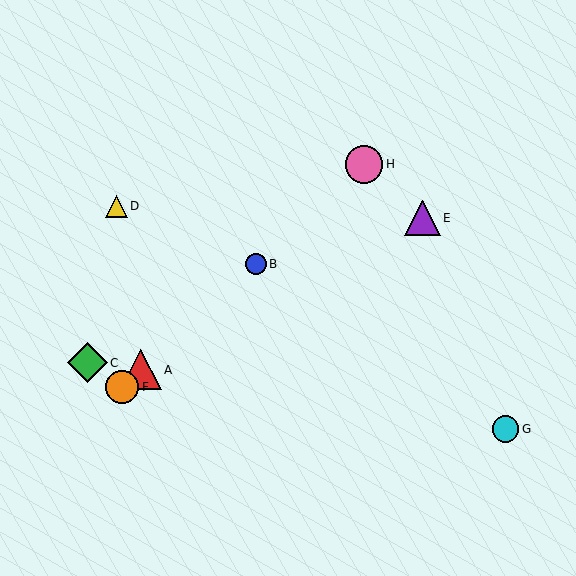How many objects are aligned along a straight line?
4 objects (A, B, F, H) are aligned along a straight line.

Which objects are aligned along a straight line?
Objects A, B, F, H are aligned along a straight line.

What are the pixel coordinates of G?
Object G is at (506, 429).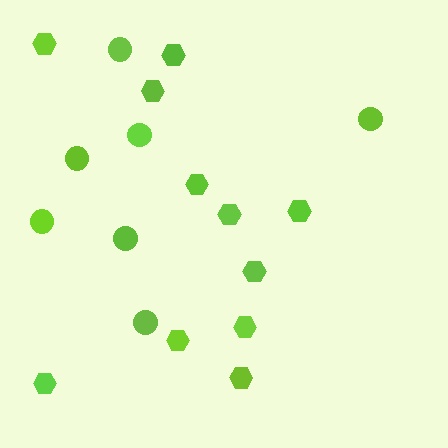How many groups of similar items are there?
There are 2 groups: one group of circles (7) and one group of hexagons (11).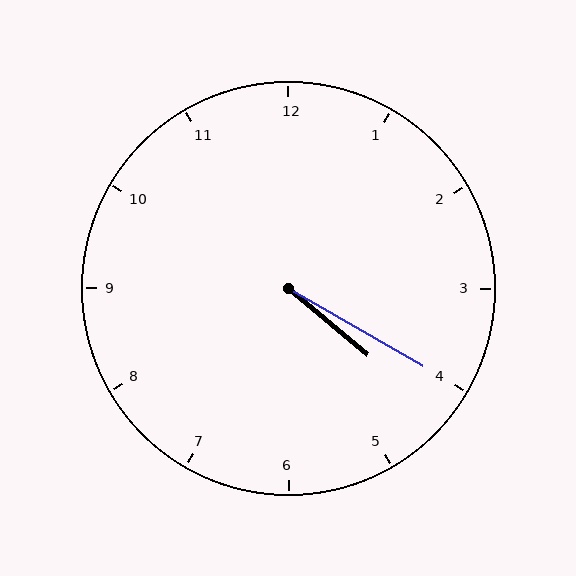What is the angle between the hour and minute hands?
Approximately 10 degrees.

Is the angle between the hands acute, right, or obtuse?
It is acute.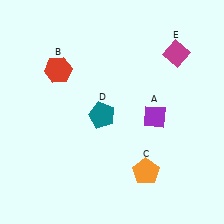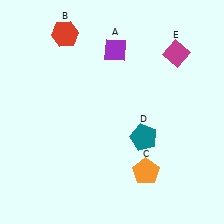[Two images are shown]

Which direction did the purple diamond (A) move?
The purple diamond (A) moved up.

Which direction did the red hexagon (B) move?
The red hexagon (B) moved up.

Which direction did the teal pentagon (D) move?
The teal pentagon (D) moved right.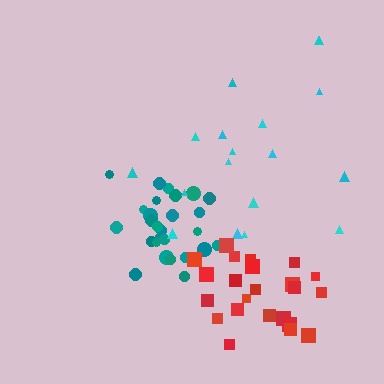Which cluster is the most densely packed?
Teal.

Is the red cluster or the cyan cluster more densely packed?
Red.